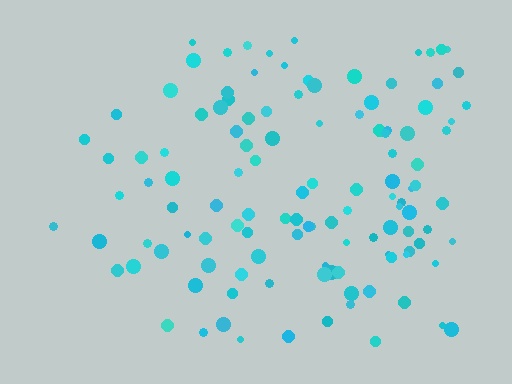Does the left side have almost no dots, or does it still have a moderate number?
Still a moderate number, just noticeably fewer than the right.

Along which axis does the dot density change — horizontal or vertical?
Horizontal.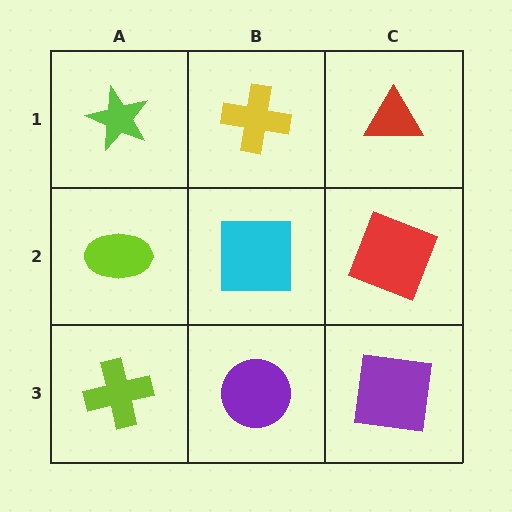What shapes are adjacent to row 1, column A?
A lime ellipse (row 2, column A), a yellow cross (row 1, column B).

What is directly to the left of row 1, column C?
A yellow cross.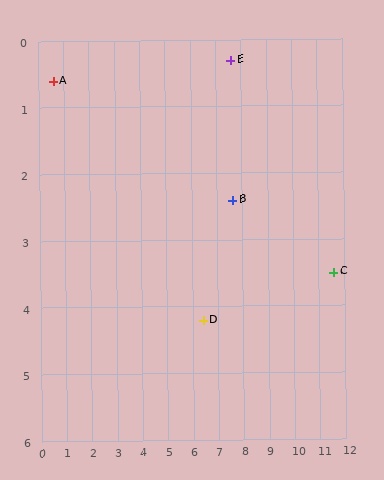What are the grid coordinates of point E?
Point E is at approximately (7.6, 0.3).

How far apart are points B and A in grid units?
Points B and A are about 7.2 grid units apart.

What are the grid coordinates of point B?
Point B is at approximately (7.6, 2.4).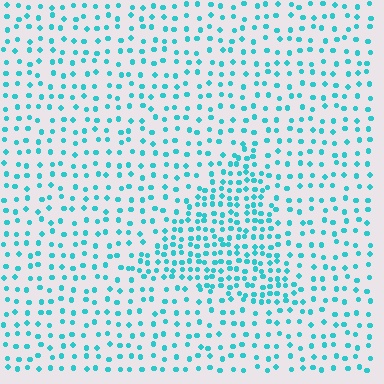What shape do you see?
I see a triangle.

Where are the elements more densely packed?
The elements are more densely packed inside the triangle boundary.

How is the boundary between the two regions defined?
The boundary is defined by a change in element density (approximately 2.0x ratio). All elements are the same color, size, and shape.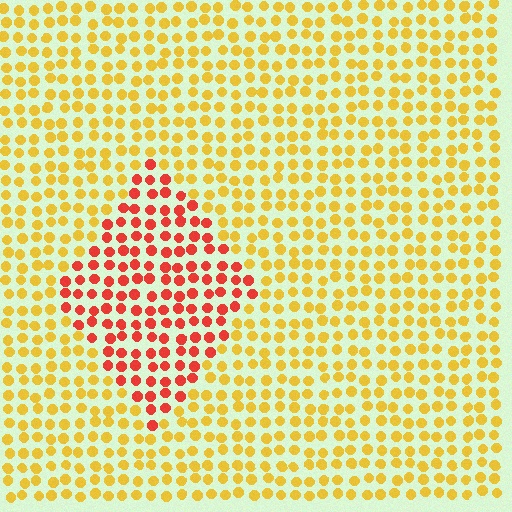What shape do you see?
I see a diamond.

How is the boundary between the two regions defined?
The boundary is defined purely by a slight shift in hue (about 45 degrees). Spacing, size, and orientation are identical on both sides.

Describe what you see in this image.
The image is filled with small yellow elements in a uniform arrangement. A diamond-shaped region is visible where the elements are tinted to a slightly different hue, forming a subtle color boundary.